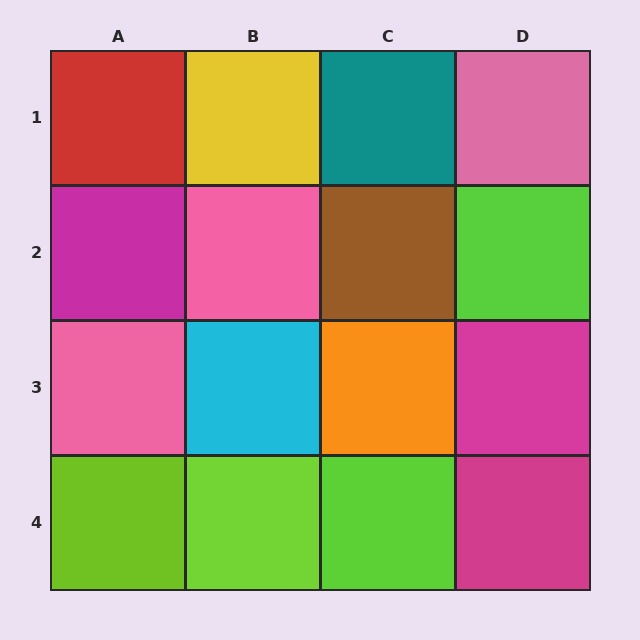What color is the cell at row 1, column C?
Teal.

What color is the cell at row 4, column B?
Lime.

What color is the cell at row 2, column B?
Pink.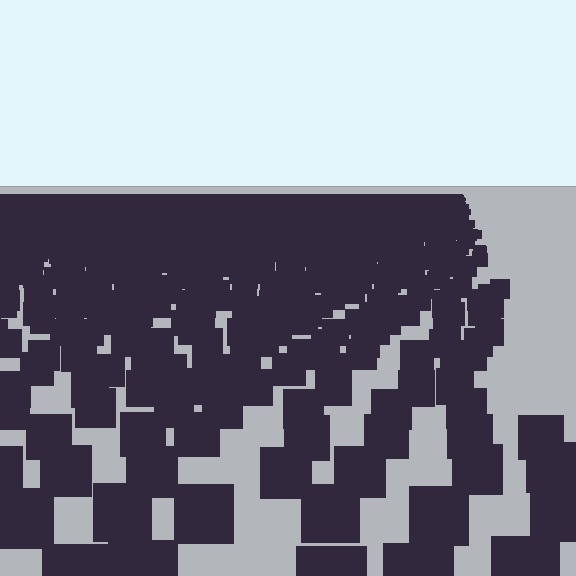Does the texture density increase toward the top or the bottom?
Density increases toward the top.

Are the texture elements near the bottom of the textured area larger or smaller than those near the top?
Larger. Near the bottom, elements are closer to the viewer and appear at a bigger on-screen size.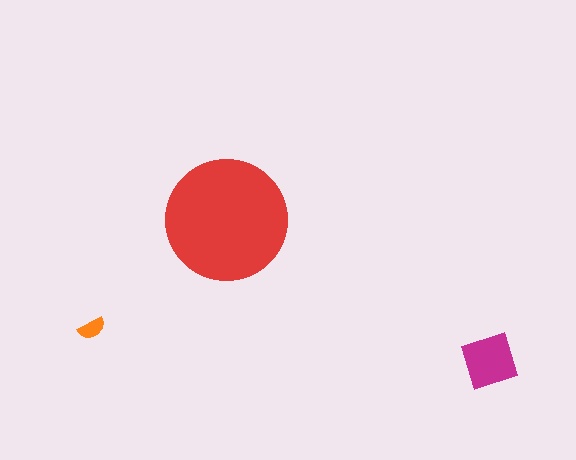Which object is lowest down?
The magenta diamond is bottommost.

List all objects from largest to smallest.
The red circle, the magenta diamond, the orange semicircle.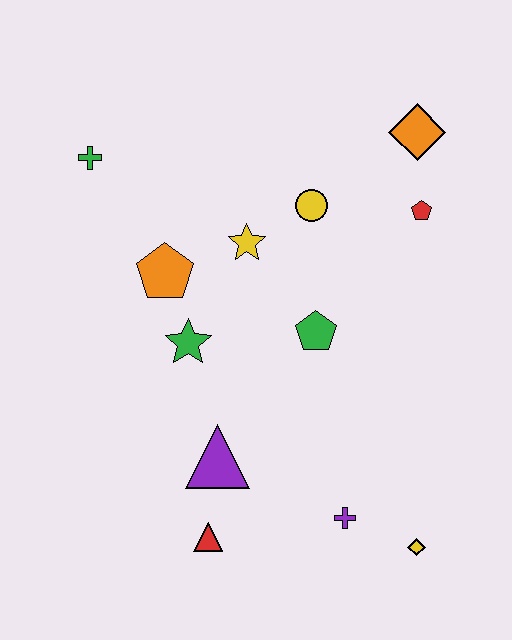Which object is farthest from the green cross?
The yellow diamond is farthest from the green cross.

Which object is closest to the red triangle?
The purple triangle is closest to the red triangle.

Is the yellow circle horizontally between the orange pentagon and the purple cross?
Yes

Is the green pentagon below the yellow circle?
Yes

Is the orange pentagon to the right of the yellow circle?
No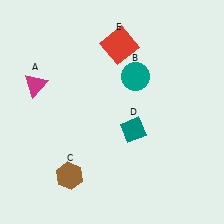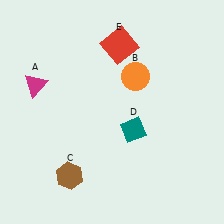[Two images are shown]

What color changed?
The circle (B) changed from teal in Image 1 to orange in Image 2.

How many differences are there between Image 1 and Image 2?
There is 1 difference between the two images.